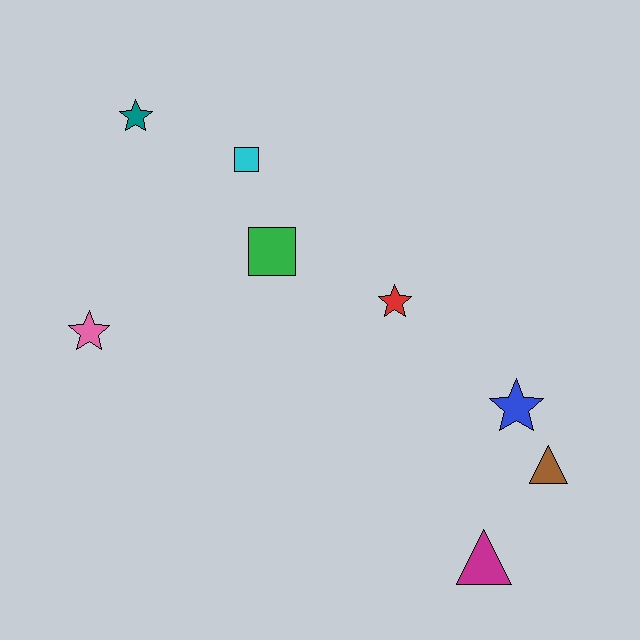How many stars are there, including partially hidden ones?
There are 4 stars.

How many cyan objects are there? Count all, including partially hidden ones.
There is 1 cyan object.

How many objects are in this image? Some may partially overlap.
There are 8 objects.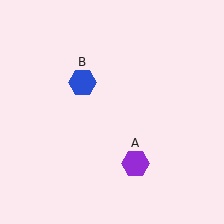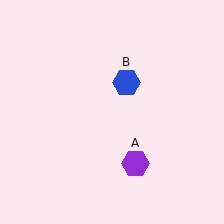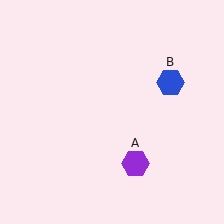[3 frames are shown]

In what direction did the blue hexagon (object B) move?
The blue hexagon (object B) moved right.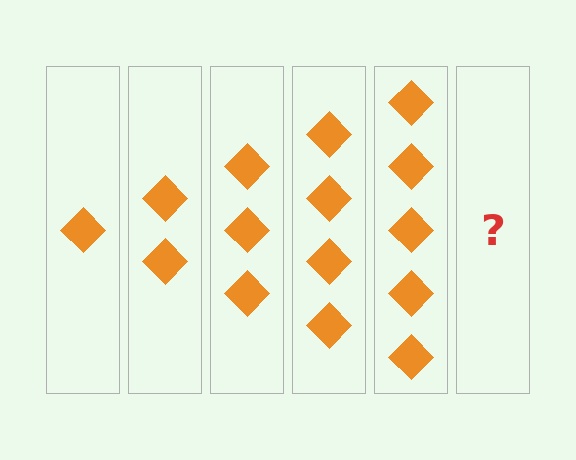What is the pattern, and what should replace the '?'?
The pattern is that each step adds one more diamond. The '?' should be 6 diamonds.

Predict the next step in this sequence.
The next step is 6 diamonds.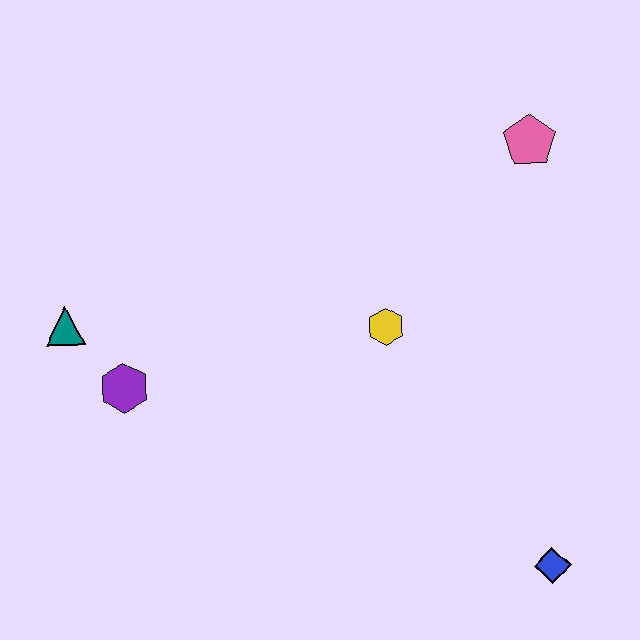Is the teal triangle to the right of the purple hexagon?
No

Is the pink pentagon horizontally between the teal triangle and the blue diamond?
Yes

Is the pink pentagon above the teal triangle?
Yes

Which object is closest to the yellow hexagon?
The pink pentagon is closest to the yellow hexagon.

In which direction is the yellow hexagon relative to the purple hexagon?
The yellow hexagon is to the right of the purple hexagon.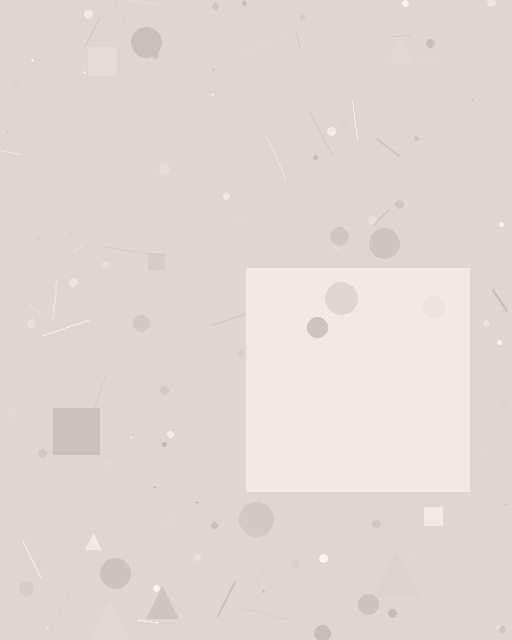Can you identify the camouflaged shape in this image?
The camouflaged shape is a square.